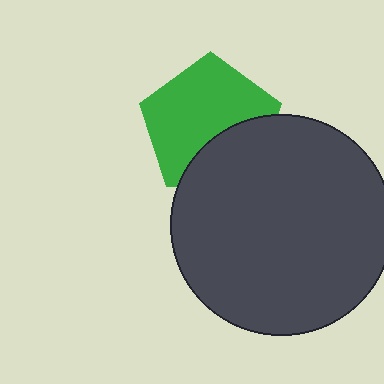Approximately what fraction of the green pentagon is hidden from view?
Roughly 34% of the green pentagon is hidden behind the dark gray circle.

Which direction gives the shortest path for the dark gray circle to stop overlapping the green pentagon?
Moving down gives the shortest separation.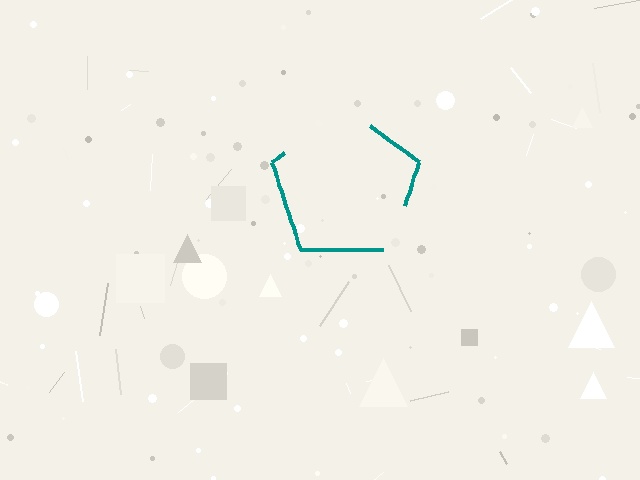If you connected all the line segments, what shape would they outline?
They would outline a pentagon.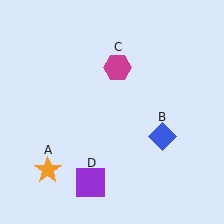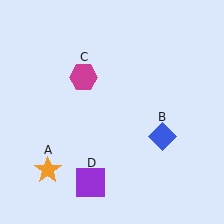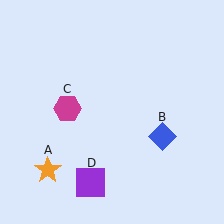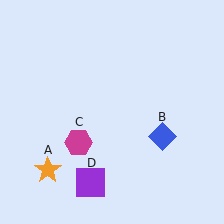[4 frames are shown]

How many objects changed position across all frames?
1 object changed position: magenta hexagon (object C).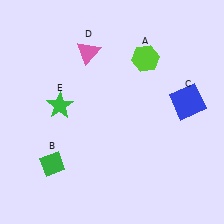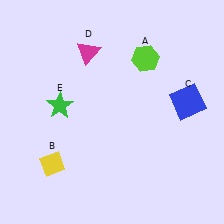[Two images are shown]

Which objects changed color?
B changed from green to yellow. D changed from pink to magenta.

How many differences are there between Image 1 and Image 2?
There are 2 differences between the two images.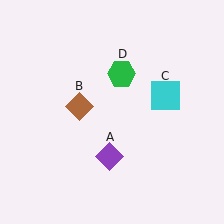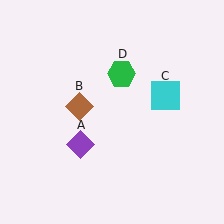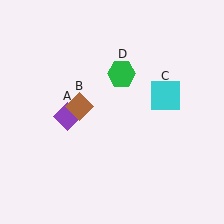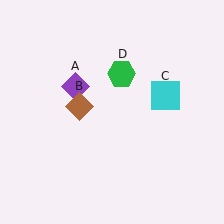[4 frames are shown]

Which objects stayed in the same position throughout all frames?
Brown diamond (object B) and cyan square (object C) and green hexagon (object D) remained stationary.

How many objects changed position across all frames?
1 object changed position: purple diamond (object A).